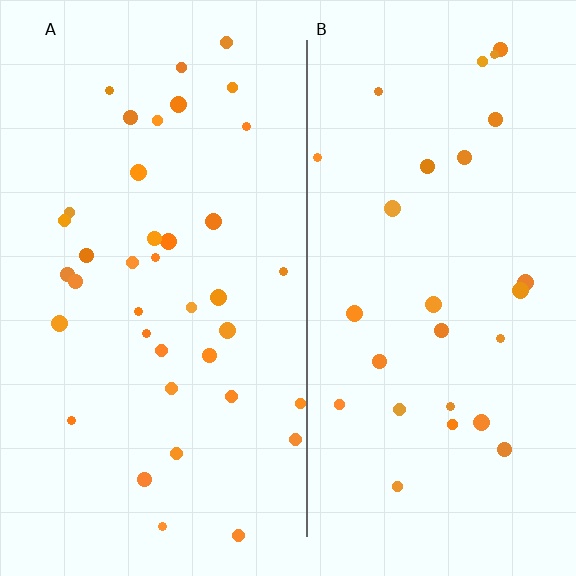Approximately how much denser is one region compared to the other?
Approximately 1.4× — region A over region B.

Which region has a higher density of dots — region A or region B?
A (the left).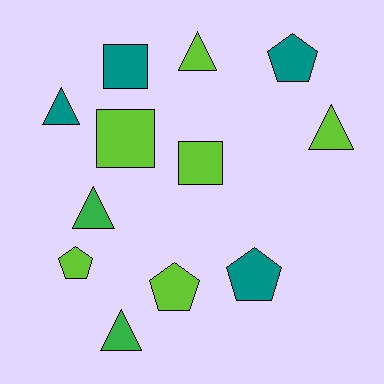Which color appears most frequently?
Lime, with 6 objects.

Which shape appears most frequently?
Triangle, with 5 objects.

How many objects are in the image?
There are 12 objects.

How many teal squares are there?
There is 1 teal square.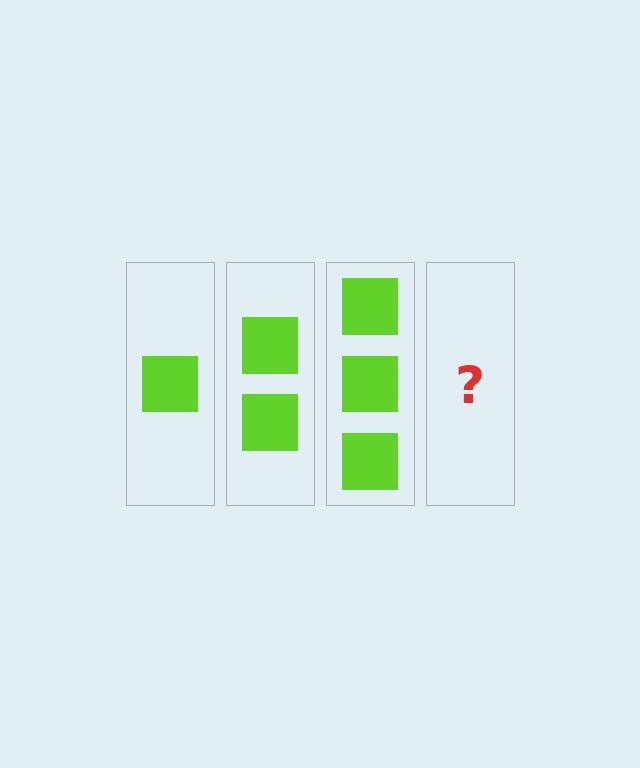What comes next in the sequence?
The next element should be 4 squares.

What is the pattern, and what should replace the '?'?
The pattern is that each step adds one more square. The '?' should be 4 squares.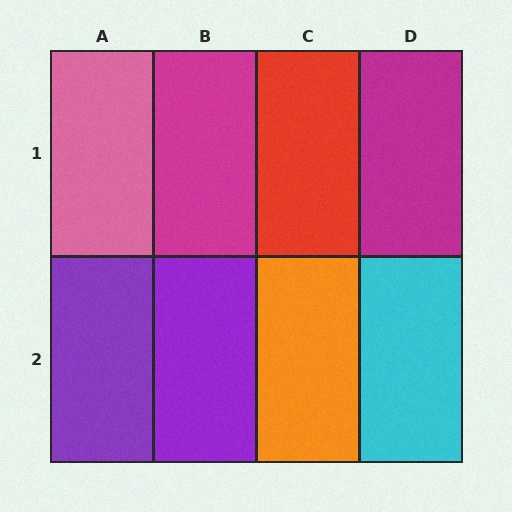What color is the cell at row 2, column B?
Purple.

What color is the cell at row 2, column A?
Purple.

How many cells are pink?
1 cell is pink.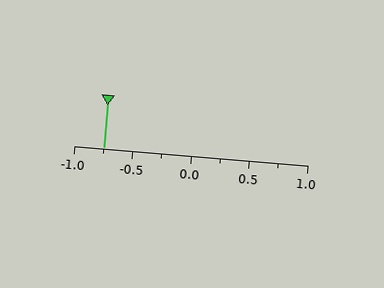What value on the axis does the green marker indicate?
The marker indicates approximately -0.75.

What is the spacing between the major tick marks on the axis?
The major ticks are spaced 0.5 apart.